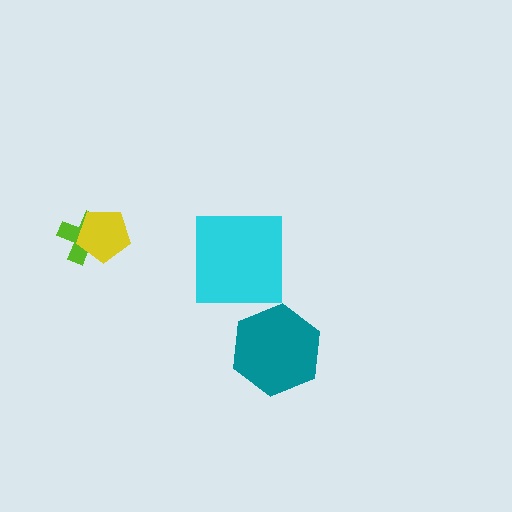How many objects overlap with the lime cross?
1 object overlaps with the lime cross.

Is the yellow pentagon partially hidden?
No, no other shape covers it.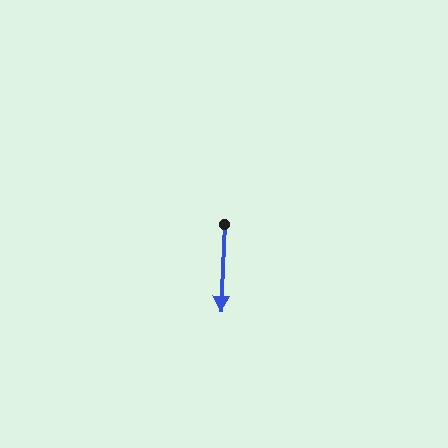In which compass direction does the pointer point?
South.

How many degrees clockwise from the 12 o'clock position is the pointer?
Approximately 182 degrees.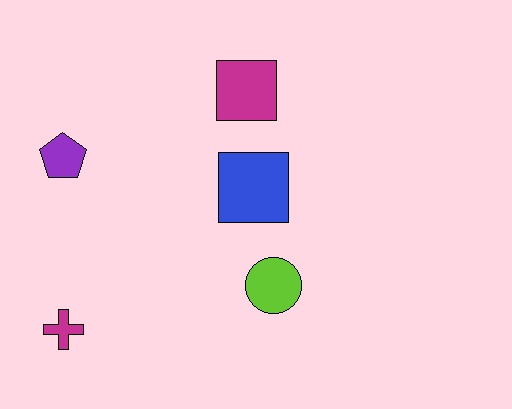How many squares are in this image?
There are 2 squares.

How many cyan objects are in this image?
There are no cyan objects.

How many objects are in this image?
There are 5 objects.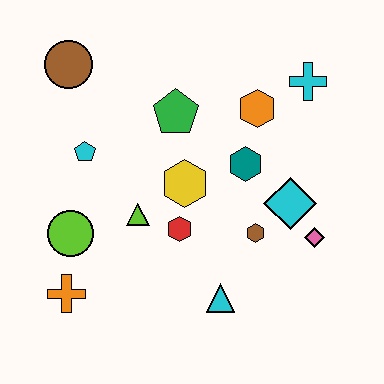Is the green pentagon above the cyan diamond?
Yes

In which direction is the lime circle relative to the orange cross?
The lime circle is above the orange cross.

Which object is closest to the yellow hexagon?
The red hexagon is closest to the yellow hexagon.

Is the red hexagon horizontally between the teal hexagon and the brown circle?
Yes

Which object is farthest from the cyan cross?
The orange cross is farthest from the cyan cross.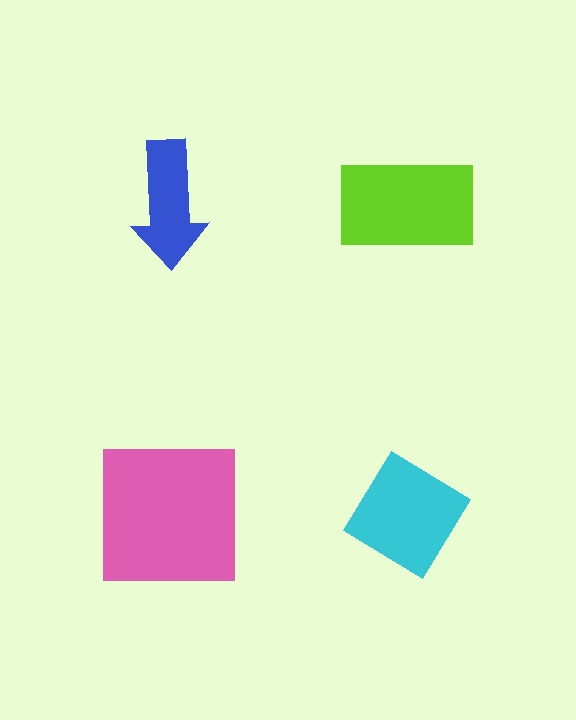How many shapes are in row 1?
2 shapes.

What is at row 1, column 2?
A lime rectangle.